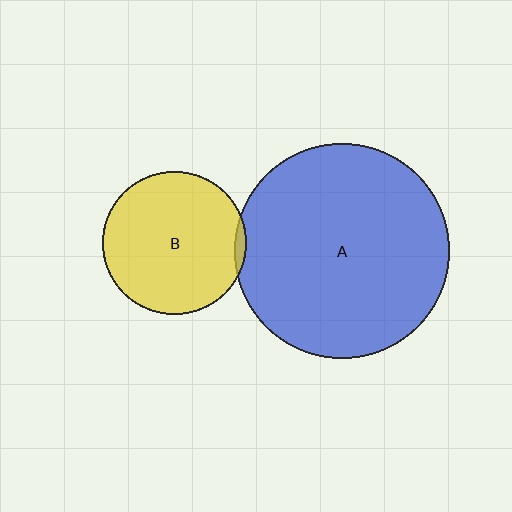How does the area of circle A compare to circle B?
Approximately 2.2 times.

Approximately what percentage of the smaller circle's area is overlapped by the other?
Approximately 5%.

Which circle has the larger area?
Circle A (blue).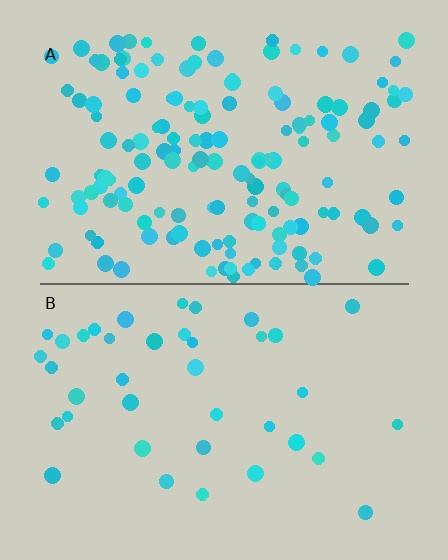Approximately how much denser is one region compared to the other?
Approximately 3.8× — region A over region B.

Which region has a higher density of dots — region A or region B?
A (the top).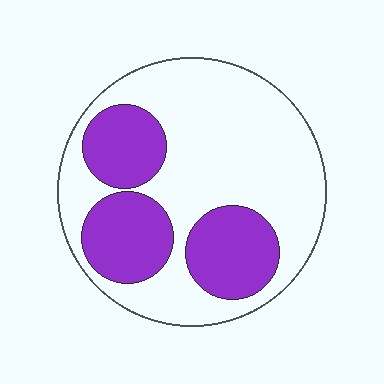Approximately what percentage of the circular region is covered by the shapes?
Approximately 35%.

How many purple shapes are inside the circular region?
3.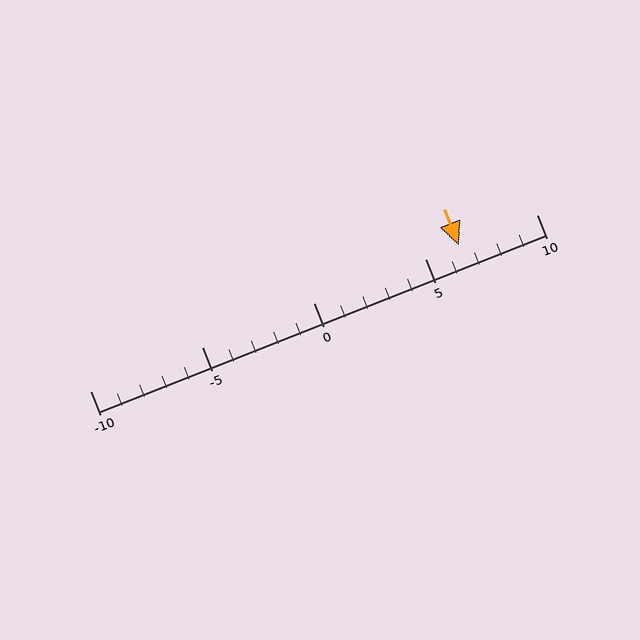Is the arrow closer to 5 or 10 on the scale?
The arrow is closer to 5.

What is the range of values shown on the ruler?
The ruler shows values from -10 to 10.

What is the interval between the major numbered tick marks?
The major tick marks are spaced 5 units apart.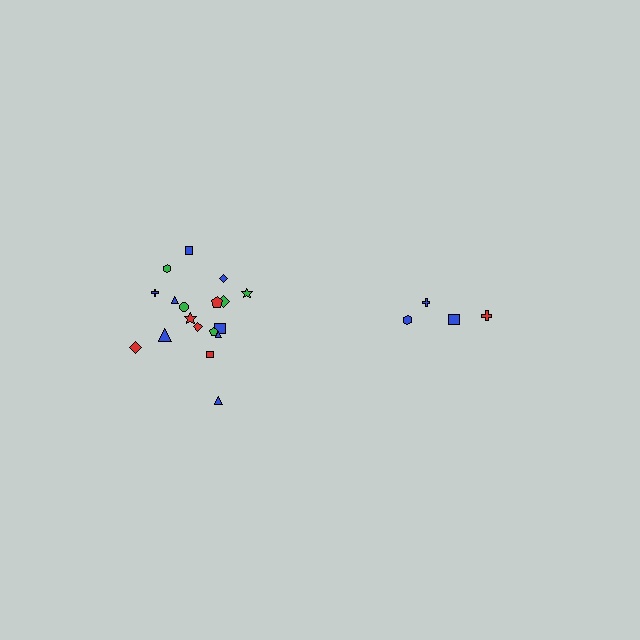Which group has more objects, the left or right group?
The left group.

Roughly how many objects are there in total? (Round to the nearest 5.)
Roughly 20 objects in total.